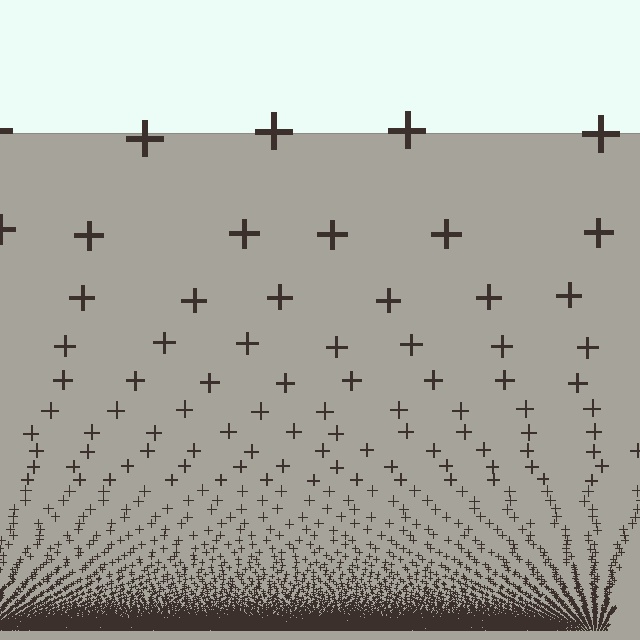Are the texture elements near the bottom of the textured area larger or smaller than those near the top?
Smaller. The gradient is inverted — elements near the bottom are smaller and denser.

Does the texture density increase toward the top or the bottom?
Density increases toward the bottom.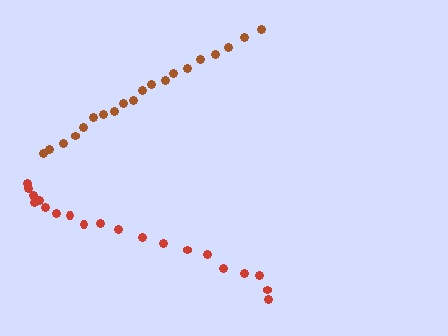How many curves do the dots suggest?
There are 2 distinct paths.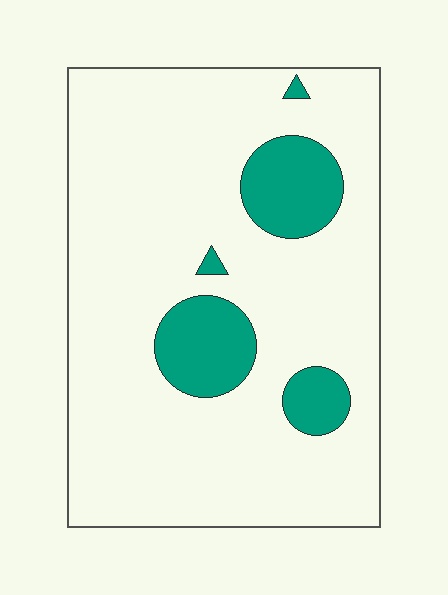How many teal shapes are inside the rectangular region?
5.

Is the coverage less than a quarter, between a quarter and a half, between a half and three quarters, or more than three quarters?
Less than a quarter.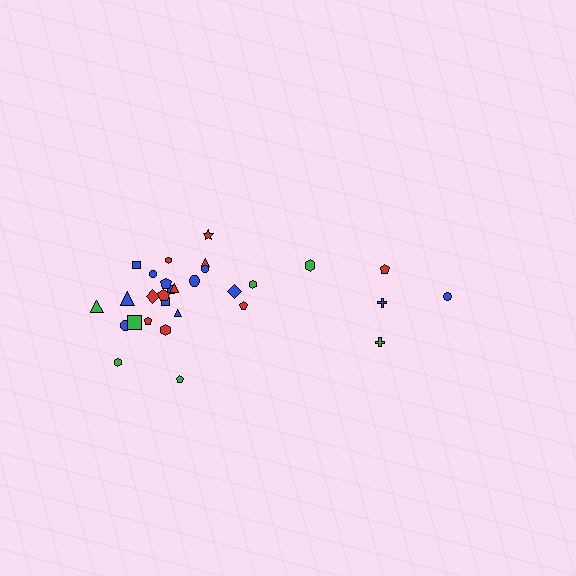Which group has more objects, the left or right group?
The left group.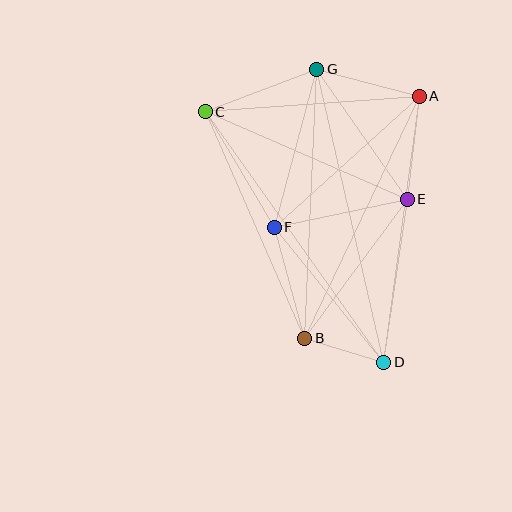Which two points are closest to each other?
Points B and D are closest to each other.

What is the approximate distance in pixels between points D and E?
The distance between D and E is approximately 165 pixels.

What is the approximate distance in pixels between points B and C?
The distance between B and C is approximately 248 pixels.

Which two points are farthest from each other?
Points C and D are farthest from each other.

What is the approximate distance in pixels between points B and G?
The distance between B and G is approximately 269 pixels.